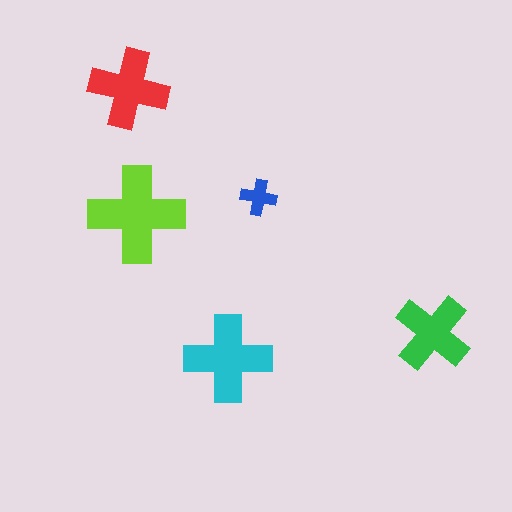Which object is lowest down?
The cyan cross is bottommost.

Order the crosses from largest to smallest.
the lime one, the cyan one, the red one, the green one, the blue one.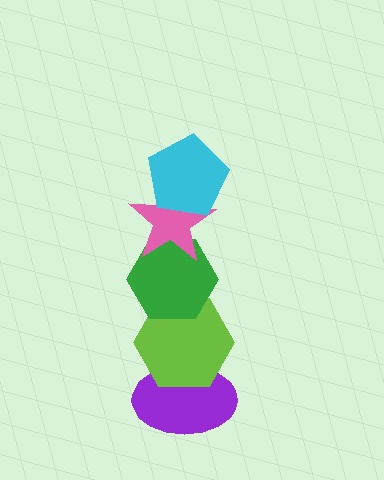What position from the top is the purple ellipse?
The purple ellipse is 5th from the top.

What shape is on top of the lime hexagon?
The green hexagon is on top of the lime hexagon.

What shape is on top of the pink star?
The cyan pentagon is on top of the pink star.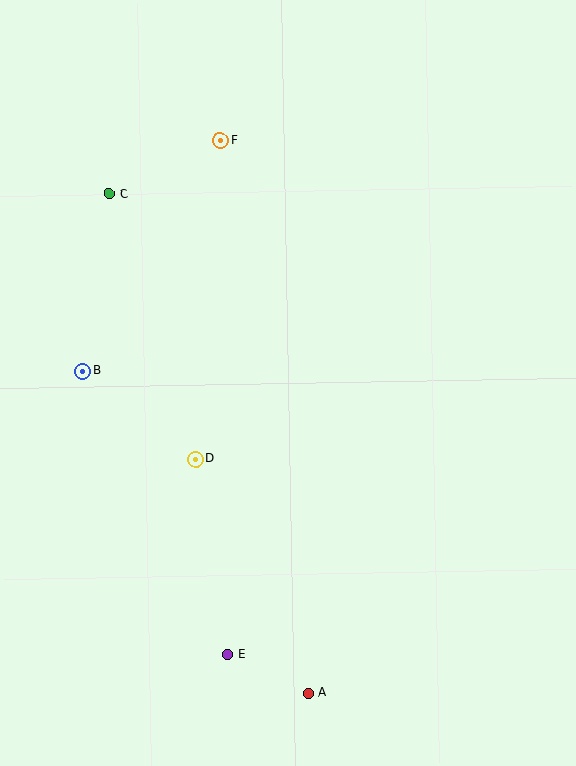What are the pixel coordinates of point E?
Point E is at (227, 654).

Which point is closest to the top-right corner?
Point F is closest to the top-right corner.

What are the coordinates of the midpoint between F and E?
The midpoint between F and E is at (224, 397).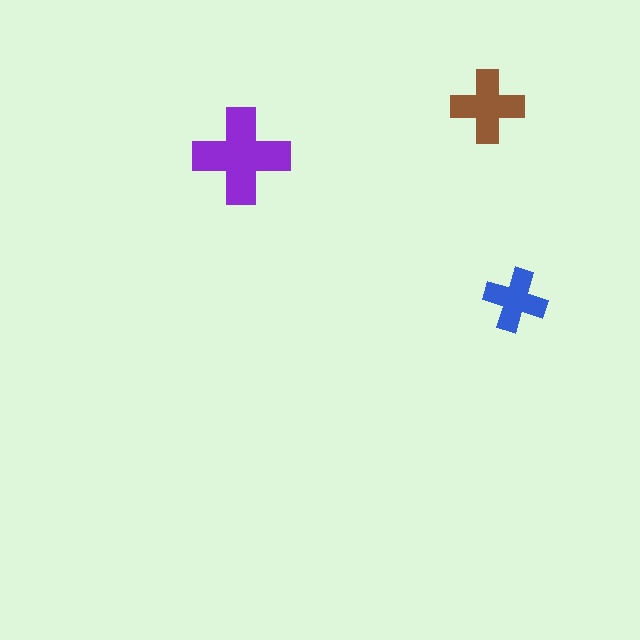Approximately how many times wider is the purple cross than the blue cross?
About 1.5 times wider.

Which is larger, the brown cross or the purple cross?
The purple one.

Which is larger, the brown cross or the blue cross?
The brown one.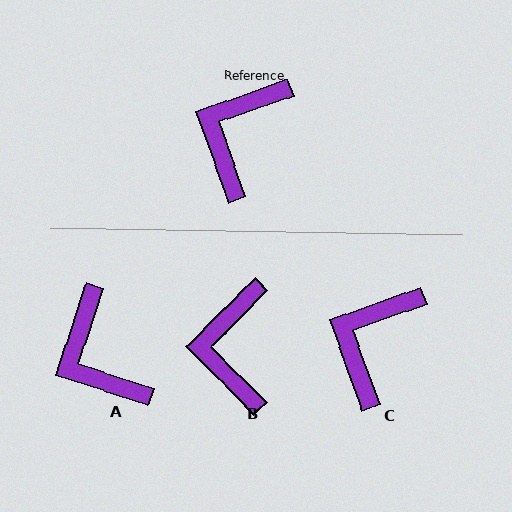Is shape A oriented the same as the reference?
No, it is off by about 52 degrees.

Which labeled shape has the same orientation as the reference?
C.